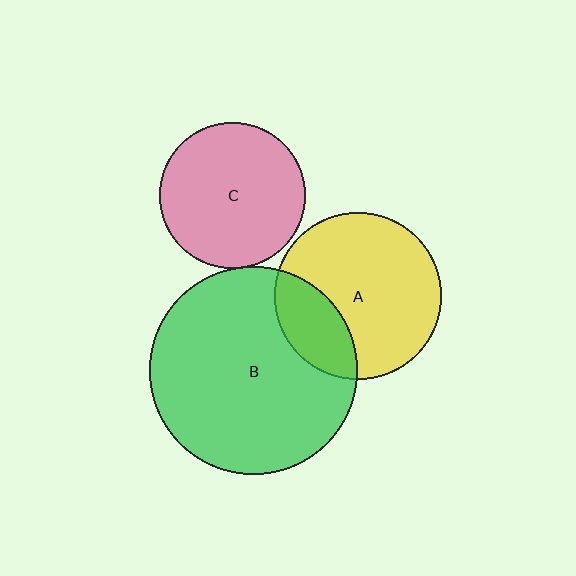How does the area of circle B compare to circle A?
Approximately 1.5 times.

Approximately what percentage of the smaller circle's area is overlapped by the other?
Approximately 25%.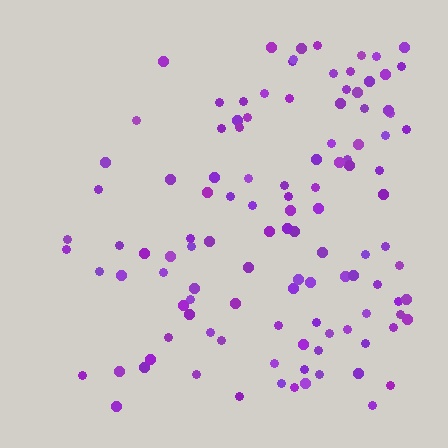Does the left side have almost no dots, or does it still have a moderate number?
Still a moderate number, just noticeably fewer than the right.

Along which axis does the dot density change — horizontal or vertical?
Horizontal.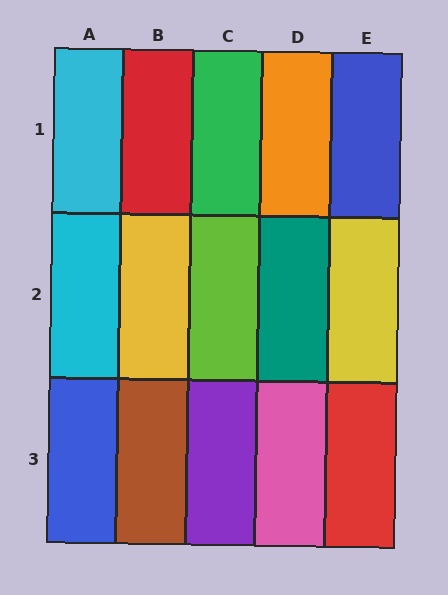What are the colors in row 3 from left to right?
Blue, brown, purple, pink, red.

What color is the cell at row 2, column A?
Cyan.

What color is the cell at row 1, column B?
Red.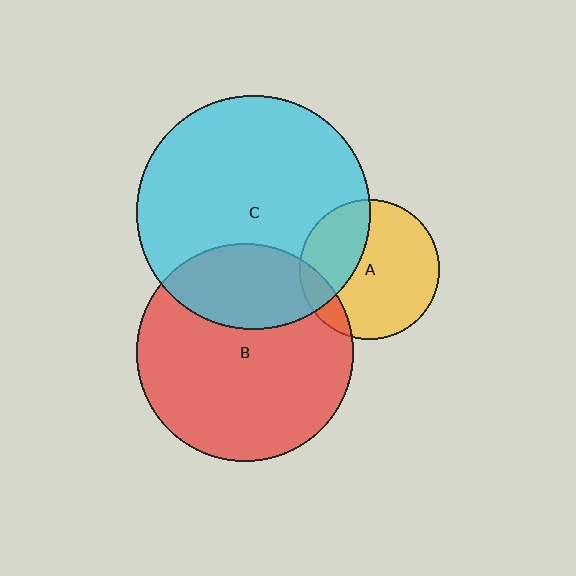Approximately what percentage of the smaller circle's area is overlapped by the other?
Approximately 10%.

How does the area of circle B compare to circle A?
Approximately 2.4 times.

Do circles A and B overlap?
Yes.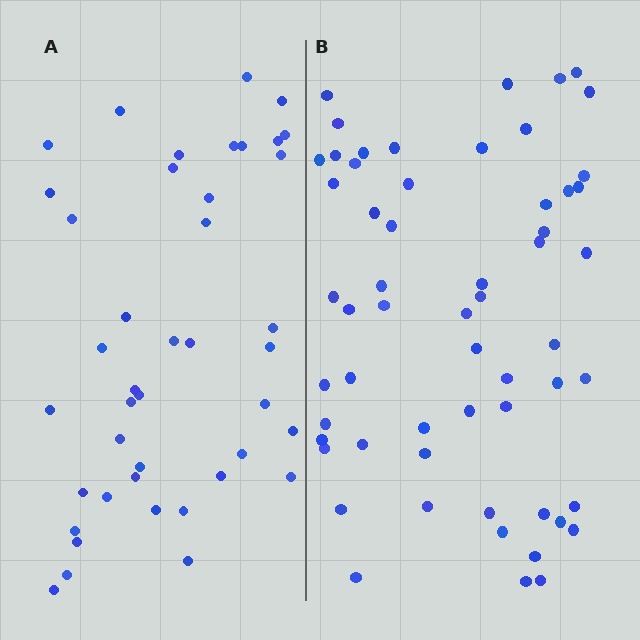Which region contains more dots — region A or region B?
Region B (the right region) has more dots.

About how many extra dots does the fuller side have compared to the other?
Region B has approximately 15 more dots than region A.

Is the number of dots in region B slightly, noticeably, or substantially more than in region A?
Region B has noticeably more, but not dramatically so. The ratio is roughly 1.4 to 1.